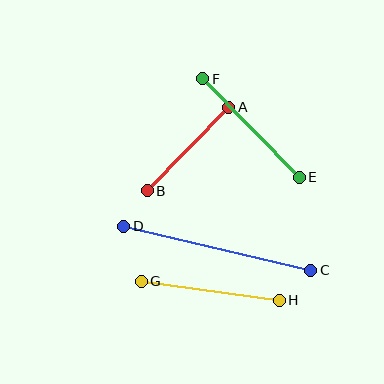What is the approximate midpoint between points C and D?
The midpoint is at approximately (217, 248) pixels.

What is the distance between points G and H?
The distance is approximately 140 pixels.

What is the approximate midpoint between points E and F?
The midpoint is at approximately (251, 128) pixels.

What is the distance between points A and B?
The distance is approximately 117 pixels.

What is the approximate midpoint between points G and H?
The midpoint is at approximately (210, 291) pixels.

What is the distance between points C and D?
The distance is approximately 192 pixels.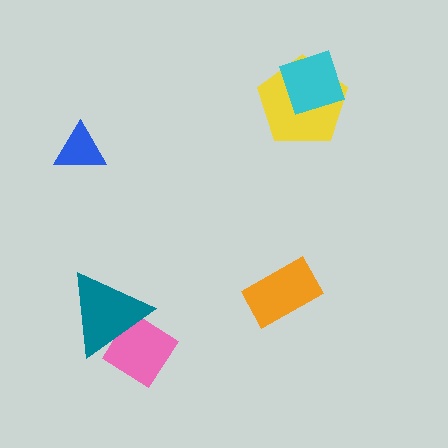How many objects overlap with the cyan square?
1 object overlaps with the cyan square.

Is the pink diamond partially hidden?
Yes, it is partially covered by another shape.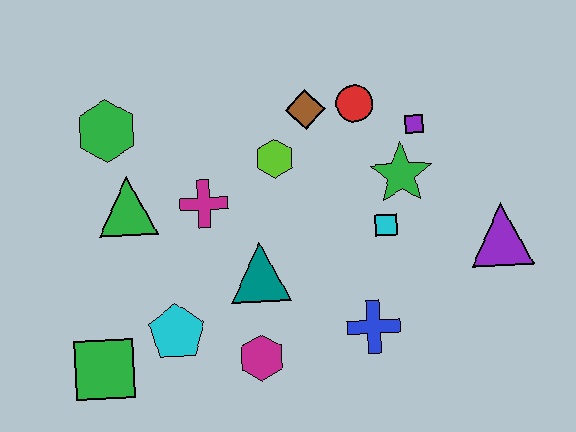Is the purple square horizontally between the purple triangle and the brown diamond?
Yes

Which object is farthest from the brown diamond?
The green square is farthest from the brown diamond.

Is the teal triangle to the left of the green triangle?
No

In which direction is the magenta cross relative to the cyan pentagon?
The magenta cross is above the cyan pentagon.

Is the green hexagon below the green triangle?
No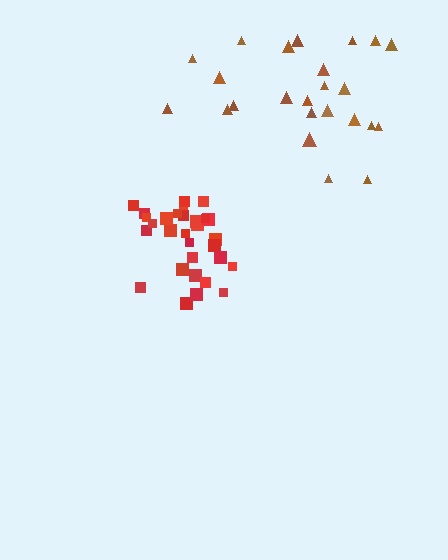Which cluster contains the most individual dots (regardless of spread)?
Red (31).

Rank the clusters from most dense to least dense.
red, brown.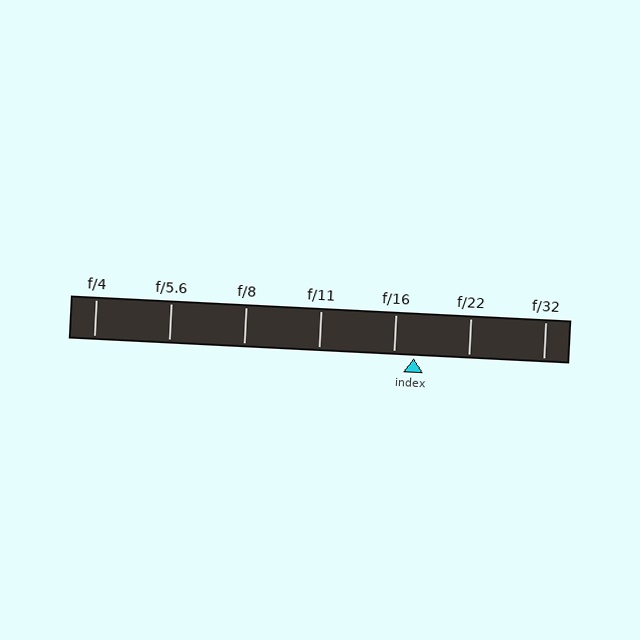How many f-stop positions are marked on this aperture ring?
There are 7 f-stop positions marked.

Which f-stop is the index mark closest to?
The index mark is closest to f/16.